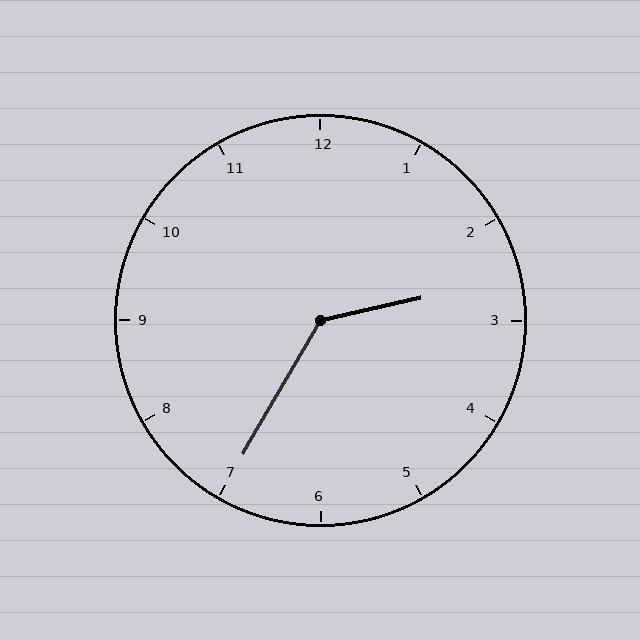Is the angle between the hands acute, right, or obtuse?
It is obtuse.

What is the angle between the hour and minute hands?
Approximately 132 degrees.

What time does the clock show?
2:35.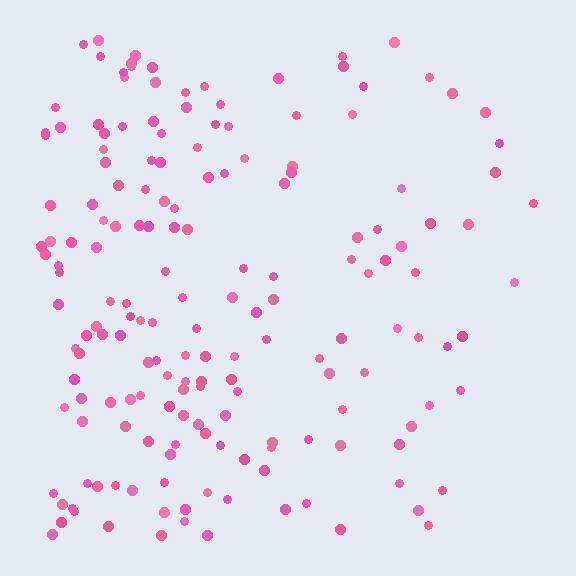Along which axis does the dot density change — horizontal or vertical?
Horizontal.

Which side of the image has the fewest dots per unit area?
The right.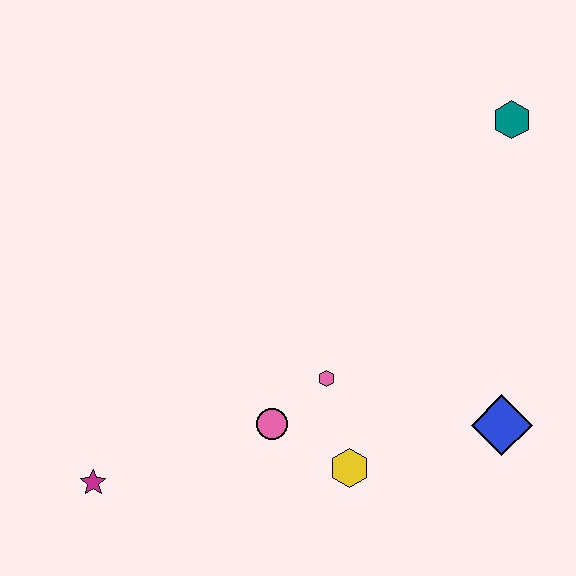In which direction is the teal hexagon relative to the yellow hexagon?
The teal hexagon is above the yellow hexagon.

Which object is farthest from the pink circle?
The teal hexagon is farthest from the pink circle.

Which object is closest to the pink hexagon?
The pink circle is closest to the pink hexagon.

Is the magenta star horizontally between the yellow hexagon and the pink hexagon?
No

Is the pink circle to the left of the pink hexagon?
Yes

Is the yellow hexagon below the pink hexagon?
Yes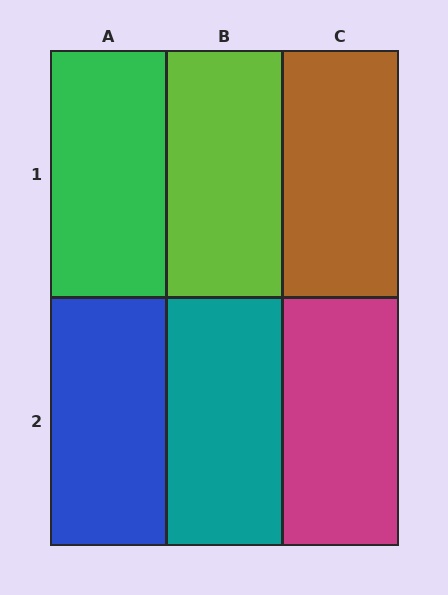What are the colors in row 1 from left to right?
Green, lime, brown.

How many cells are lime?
1 cell is lime.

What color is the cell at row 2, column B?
Teal.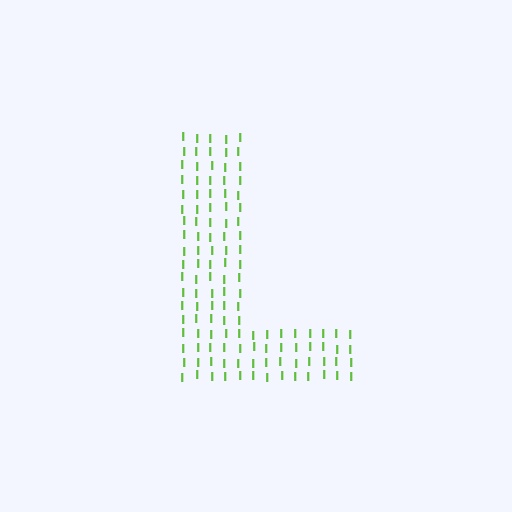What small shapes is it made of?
It is made of small letter I's.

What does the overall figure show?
The overall figure shows the letter L.